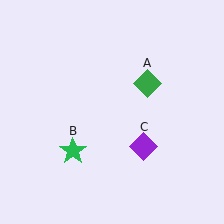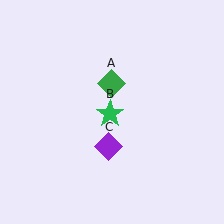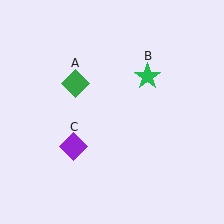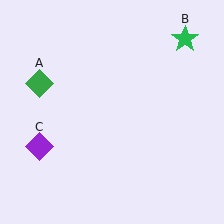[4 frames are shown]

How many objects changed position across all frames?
3 objects changed position: green diamond (object A), green star (object B), purple diamond (object C).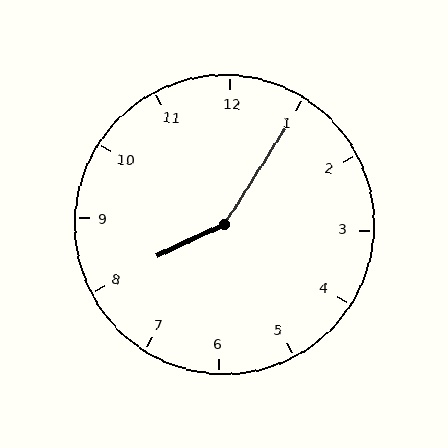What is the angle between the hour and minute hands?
Approximately 148 degrees.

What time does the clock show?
8:05.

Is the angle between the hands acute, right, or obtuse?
It is obtuse.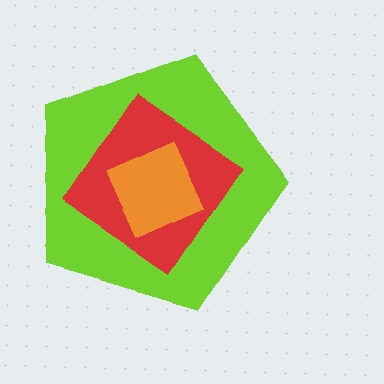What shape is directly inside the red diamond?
The orange square.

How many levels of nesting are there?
3.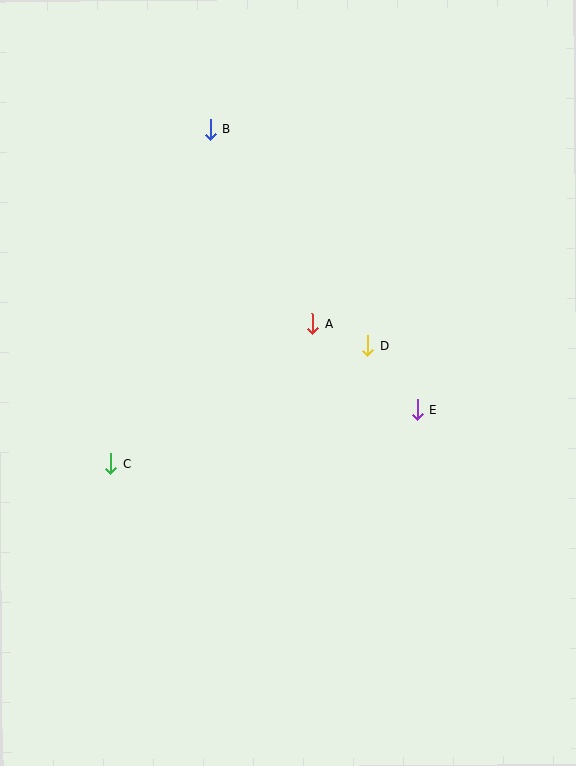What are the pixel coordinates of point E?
Point E is at (417, 410).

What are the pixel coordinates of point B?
Point B is at (210, 129).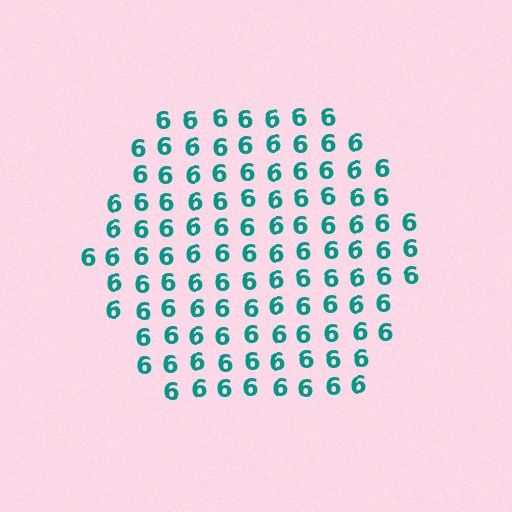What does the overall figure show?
The overall figure shows a hexagon.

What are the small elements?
The small elements are digit 6's.